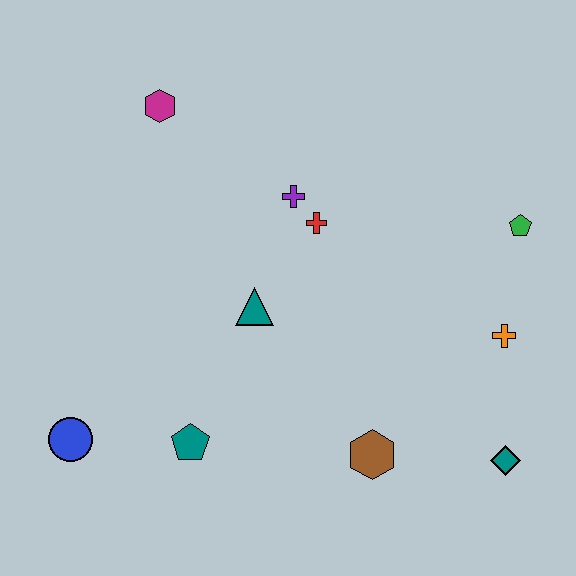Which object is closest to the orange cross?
The green pentagon is closest to the orange cross.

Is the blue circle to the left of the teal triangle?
Yes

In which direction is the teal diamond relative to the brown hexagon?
The teal diamond is to the right of the brown hexagon.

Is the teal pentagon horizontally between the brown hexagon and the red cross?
No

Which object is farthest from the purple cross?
The teal diamond is farthest from the purple cross.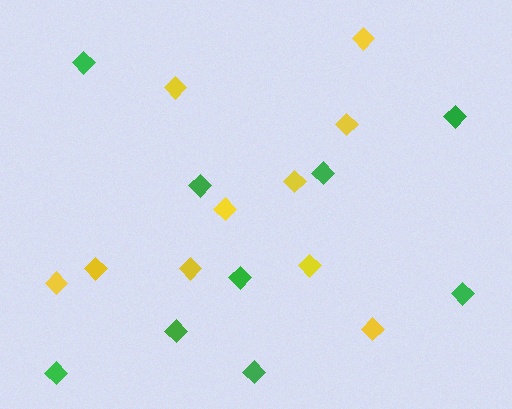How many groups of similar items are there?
There are 2 groups: one group of yellow diamonds (10) and one group of green diamonds (9).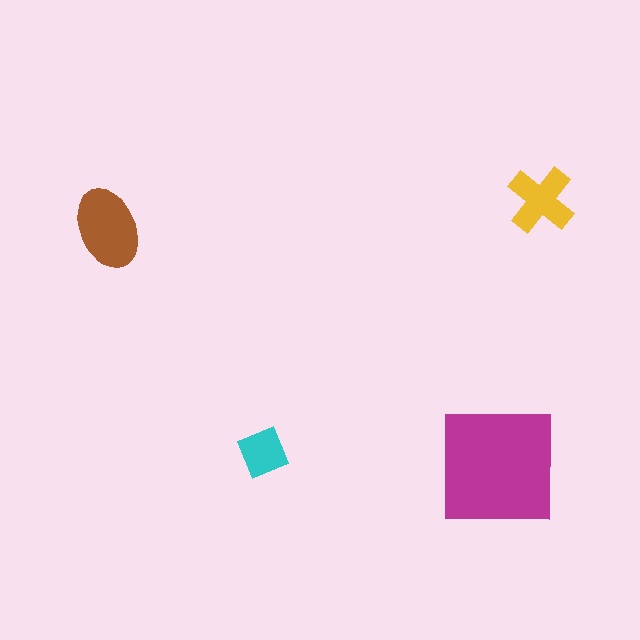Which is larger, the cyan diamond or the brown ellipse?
The brown ellipse.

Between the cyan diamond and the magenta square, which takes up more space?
The magenta square.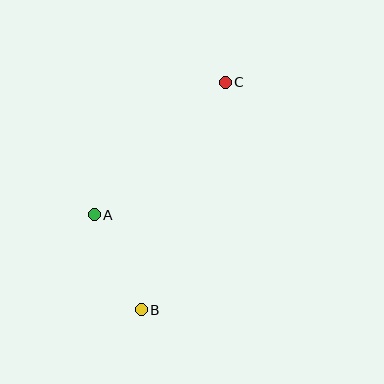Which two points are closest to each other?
Points A and B are closest to each other.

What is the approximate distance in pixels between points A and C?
The distance between A and C is approximately 186 pixels.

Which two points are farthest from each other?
Points B and C are farthest from each other.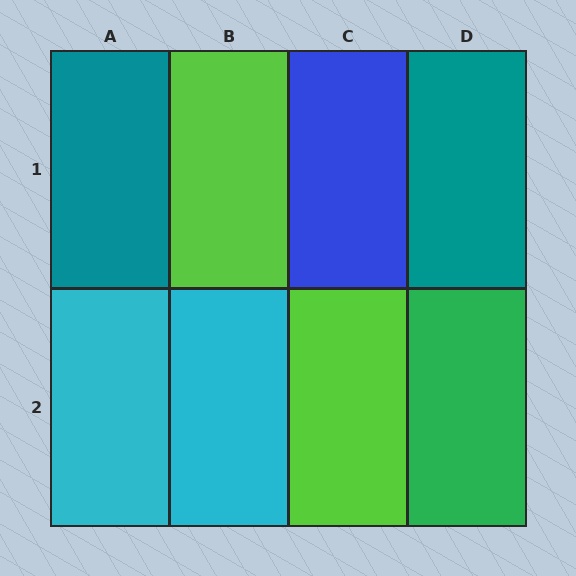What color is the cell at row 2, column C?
Lime.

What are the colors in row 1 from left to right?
Teal, lime, blue, teal.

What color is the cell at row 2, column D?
Green.